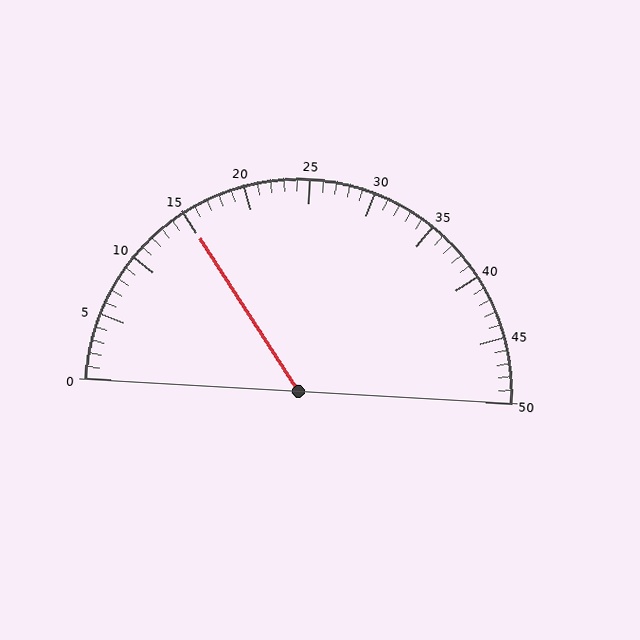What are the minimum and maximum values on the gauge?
The gauge ranges from 0 to 50.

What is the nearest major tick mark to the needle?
The nearest major tick mark is 15.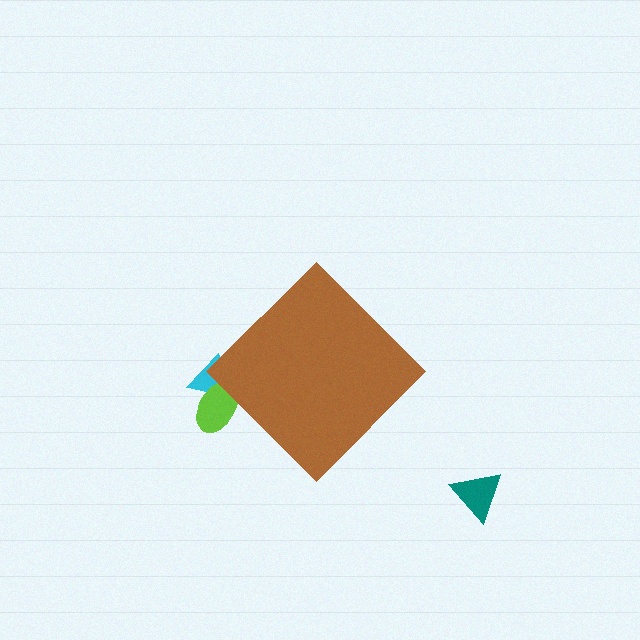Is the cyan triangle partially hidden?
Yes, the cyan triangle is partially hidden behind the brown diamond.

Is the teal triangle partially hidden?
No, the teal triangle is fully visible.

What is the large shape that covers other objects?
A brown diamond.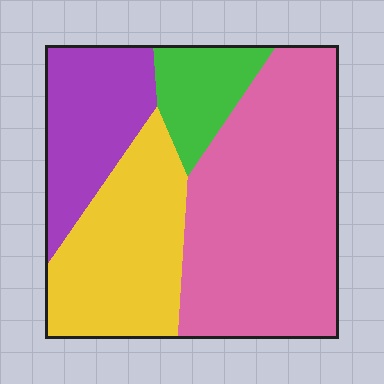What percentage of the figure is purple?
Purple covers roughly 20% of the figure.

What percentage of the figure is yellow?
Yellow covers about 25% of the figure.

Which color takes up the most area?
Pink, at roughly 45%.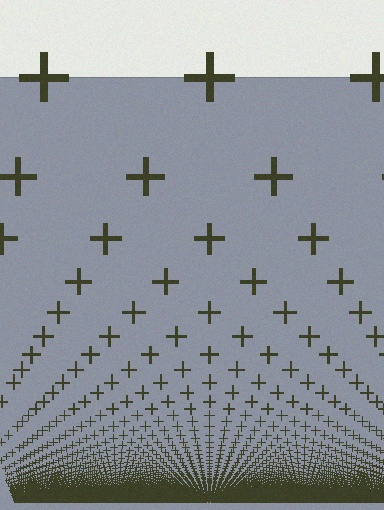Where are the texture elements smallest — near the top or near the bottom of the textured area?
Near the bottom.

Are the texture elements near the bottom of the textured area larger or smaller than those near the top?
Smaller. The gradient is inverted — elements near the bottom are smaller and denser.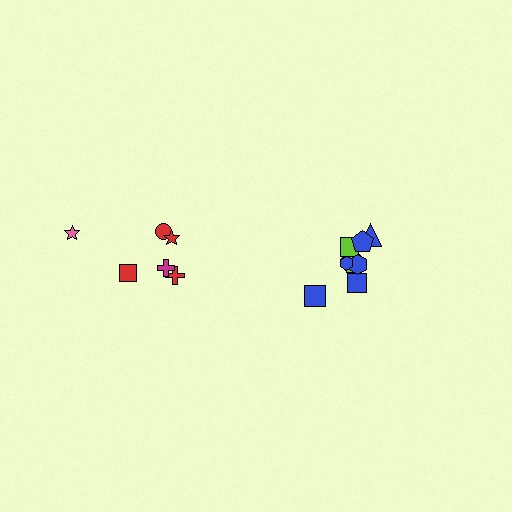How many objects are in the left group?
There are 6 objects.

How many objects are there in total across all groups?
There are 14 objects.